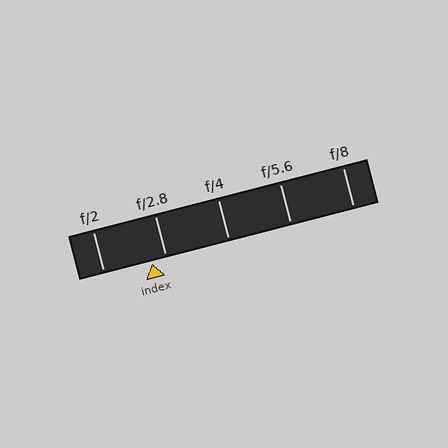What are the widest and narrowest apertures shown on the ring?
The widest aperture shown is f/2 and the narrowest is f/8.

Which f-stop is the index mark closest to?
The index mark is closest to f/2.8.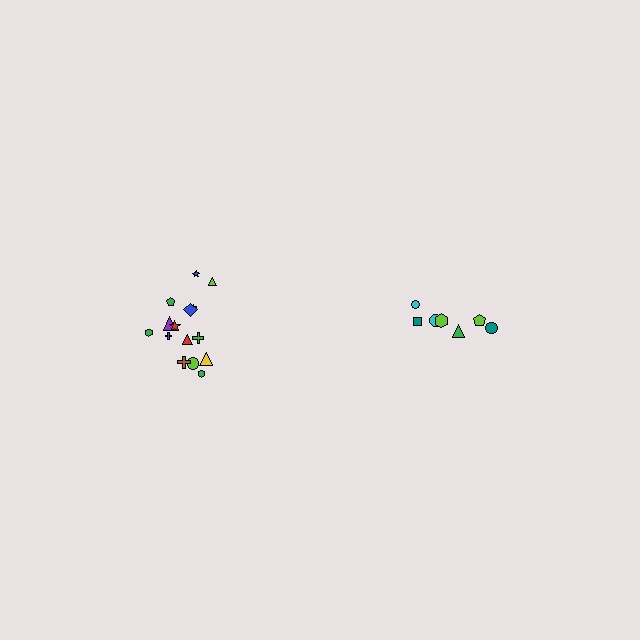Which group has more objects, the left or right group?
The left group.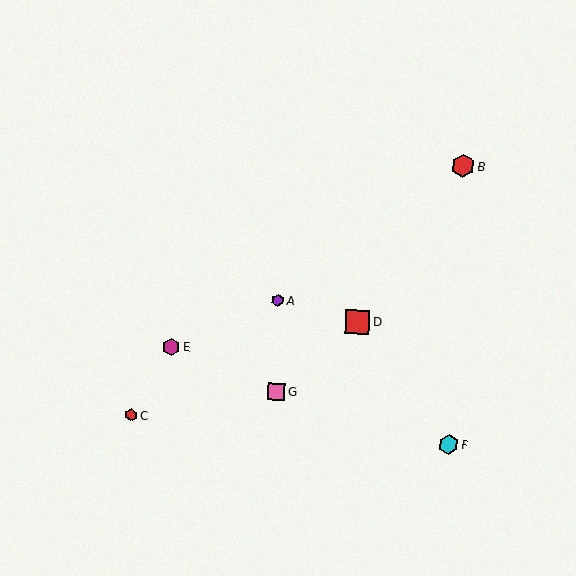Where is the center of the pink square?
The center of the pink square is at (276, 392).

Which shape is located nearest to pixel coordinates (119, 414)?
The red hexagon (labeled C) at (131, 415) is nearest to that location.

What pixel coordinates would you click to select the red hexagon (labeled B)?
Click at (463, 166) to select the red hexagon B.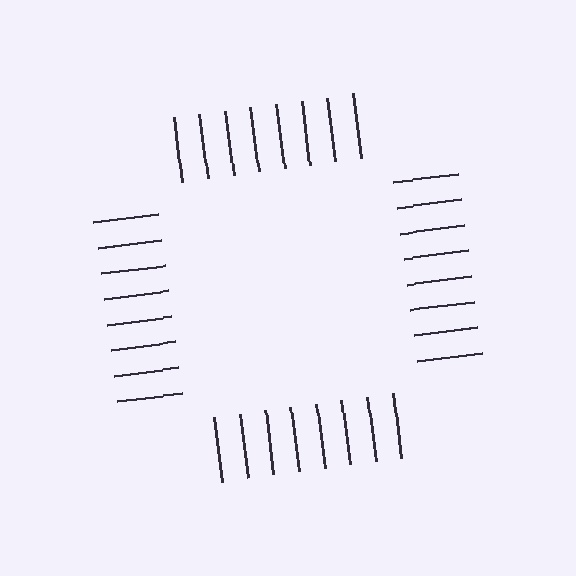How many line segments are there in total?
32 — 8 along each of the 4 edges.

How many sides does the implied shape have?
4 sides — the line-ends trace a square.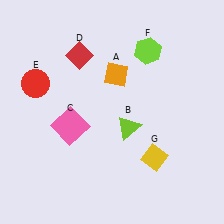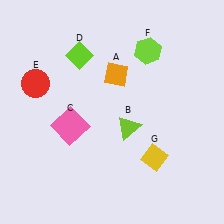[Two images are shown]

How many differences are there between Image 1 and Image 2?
There is 1 difference between the two images.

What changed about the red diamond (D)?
In Image 1, D is red. In Image 2, it changed to lime.